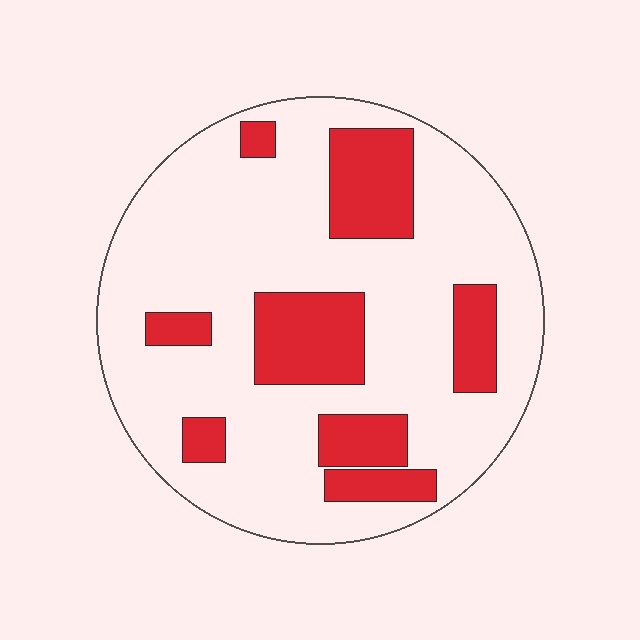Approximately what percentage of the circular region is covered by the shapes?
Approximately 25%.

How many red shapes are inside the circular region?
8.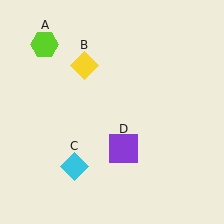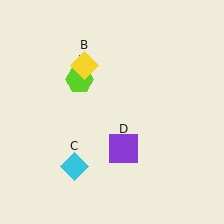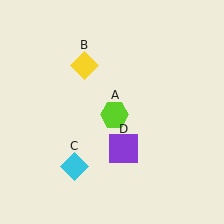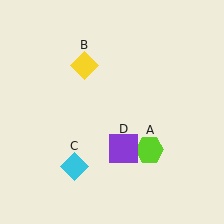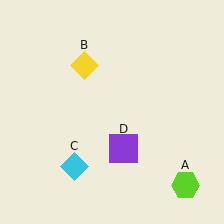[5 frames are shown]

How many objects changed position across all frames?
1 object changed position: lime hexagon (object A).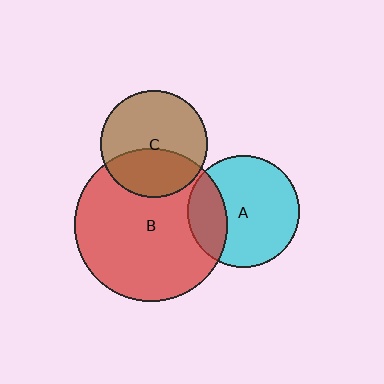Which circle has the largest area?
Circle B (red).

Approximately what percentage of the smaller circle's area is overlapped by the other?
Approximately 40%.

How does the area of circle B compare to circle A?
Approximately 1.9 times.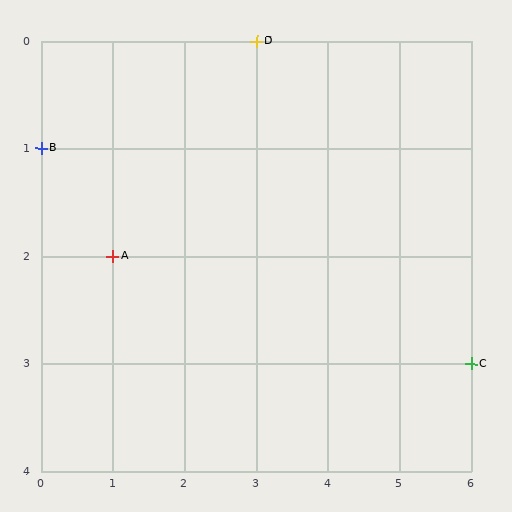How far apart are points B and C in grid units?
Points B and C are 6 columns and 2 rows apart (about 6.3 grid units diagonally).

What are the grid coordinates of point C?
Point C is at grid coordinates (6, 3).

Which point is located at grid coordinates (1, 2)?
Point A is at (1, 2).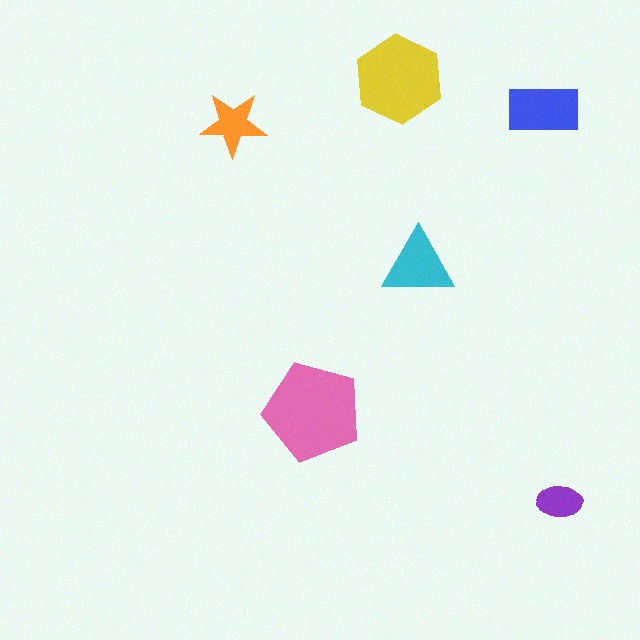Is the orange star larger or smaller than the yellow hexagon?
Smaller.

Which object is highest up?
The yellow hexagon is topmost.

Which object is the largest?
The pink pentagon.